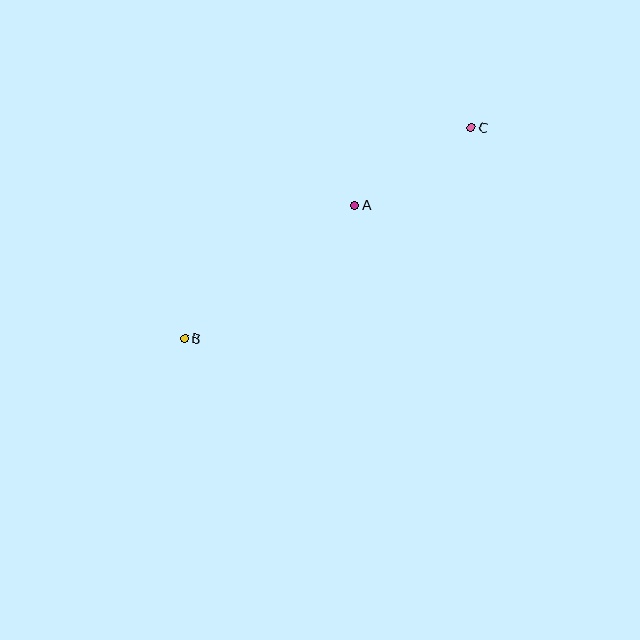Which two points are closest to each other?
Points A and C are closest to each other.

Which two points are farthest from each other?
Points B and C are farthest from each other.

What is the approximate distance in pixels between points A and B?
The distance between A and B is approximately 216 pixels.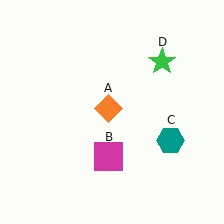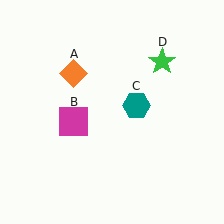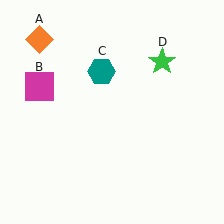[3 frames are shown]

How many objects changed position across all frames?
3 objects changed position: orange diamond (object A), magenta square (object B), teal hexagon (object C).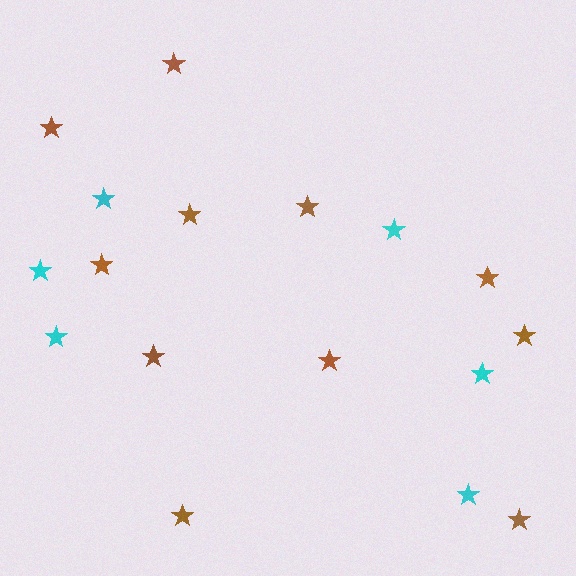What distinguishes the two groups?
There are 2 groups: one group of brown stars (11) and one group of cyan stars (6).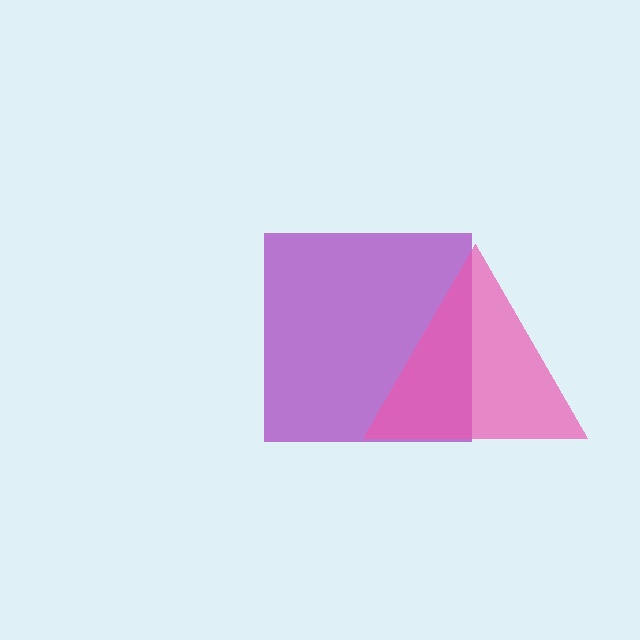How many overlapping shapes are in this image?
There are 2 overlapping shapes in the image.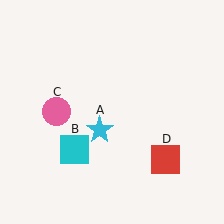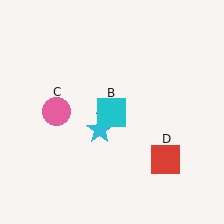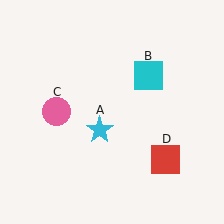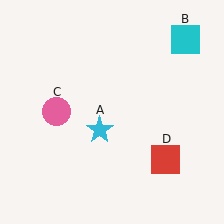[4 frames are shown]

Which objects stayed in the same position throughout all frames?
Cyan star (object A) and pink circle (object C) and red square (object D) remained stationary.